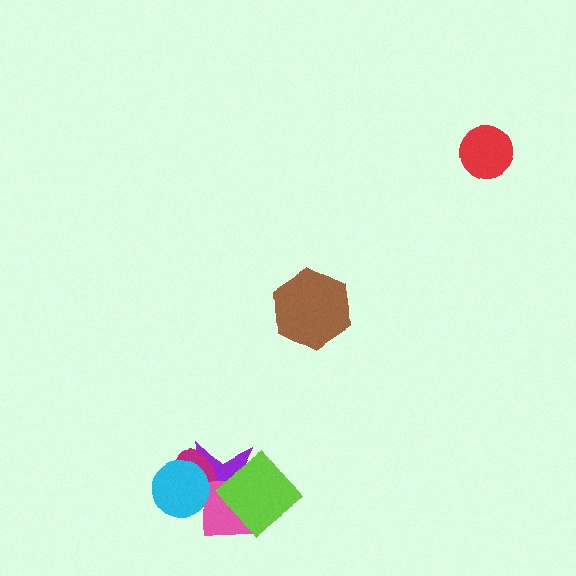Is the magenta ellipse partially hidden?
Yes, it is partially covered by another shape.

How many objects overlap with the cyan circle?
2 objects overlap with the cyan circle.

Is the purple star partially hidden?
Yes, it is partially covered by another shape.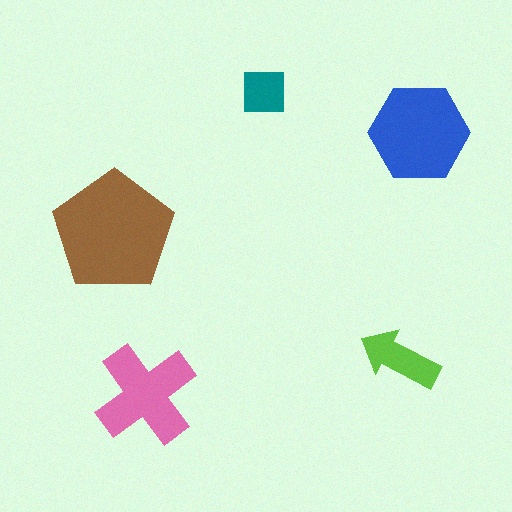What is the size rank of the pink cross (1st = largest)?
3rd.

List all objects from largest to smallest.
The brown pentagon, the blue hexagon, the pink cross, the lime arrow, the teal square.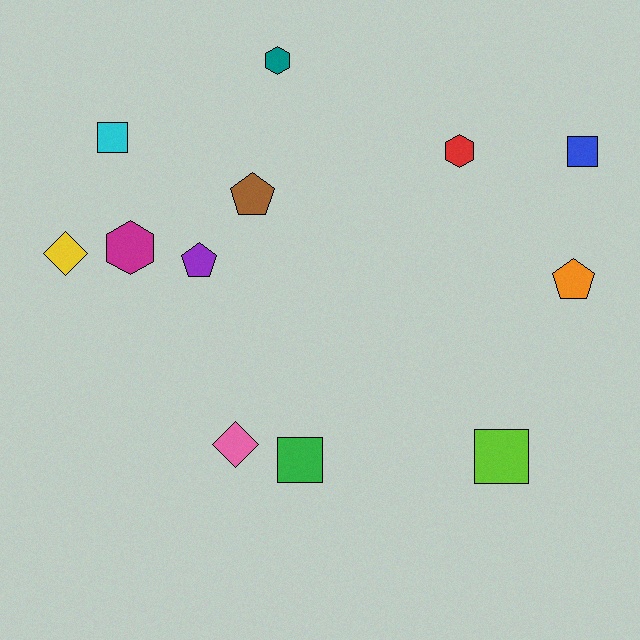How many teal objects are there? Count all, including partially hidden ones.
There is 1 teal object.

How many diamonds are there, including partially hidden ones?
There are 2 diamonds.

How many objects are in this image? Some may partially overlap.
There are 12 objects.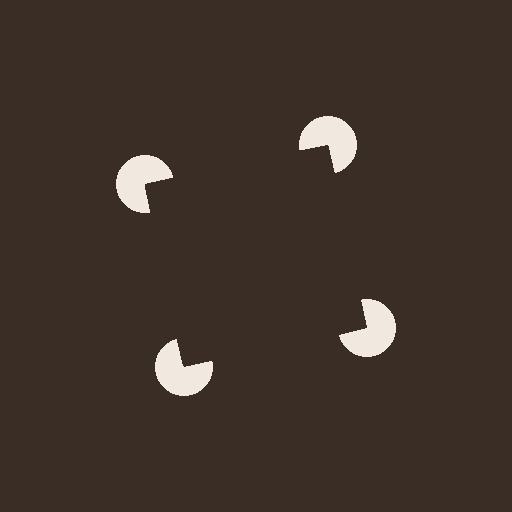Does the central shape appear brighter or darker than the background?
It typically appears slightly darker than the background, even though no actual brightness change is drawn.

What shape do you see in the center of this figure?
An illusory square — its edges are inferred from the aligned wedge cuts in the pac-man discs, not physically drawn.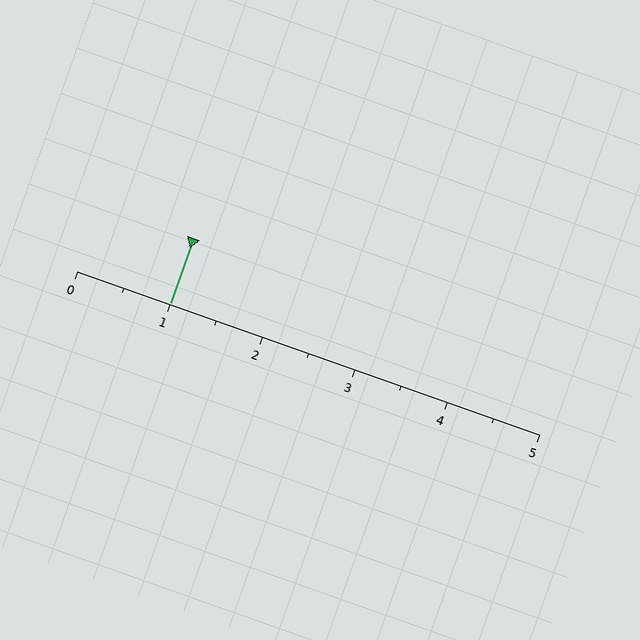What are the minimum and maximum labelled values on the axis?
The axis runs from 0 to 5.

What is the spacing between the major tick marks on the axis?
The major ticks are spaced 1 apart.